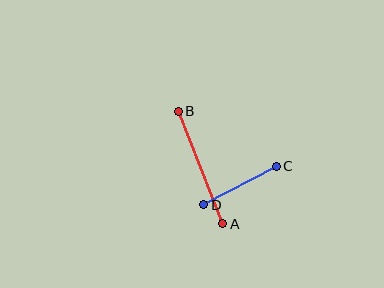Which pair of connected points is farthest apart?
Points A and B are farthest apart.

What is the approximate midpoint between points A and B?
The midpoint is at approximately (201, 168) pixels.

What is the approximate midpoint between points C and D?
The midpoint is at approximately (240, 186) pixels.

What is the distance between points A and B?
The distance is approximately 121 pixels.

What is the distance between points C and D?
The distance is approximately 82 pixels.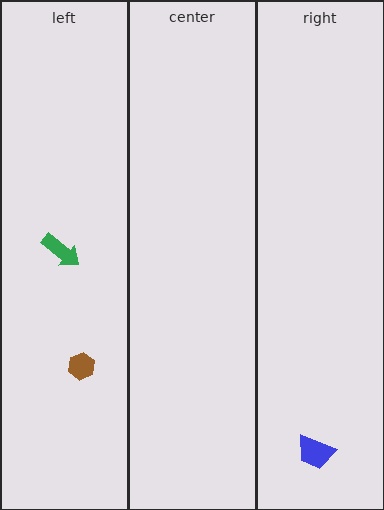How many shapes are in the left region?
2.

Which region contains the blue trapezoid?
The right region.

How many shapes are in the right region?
1.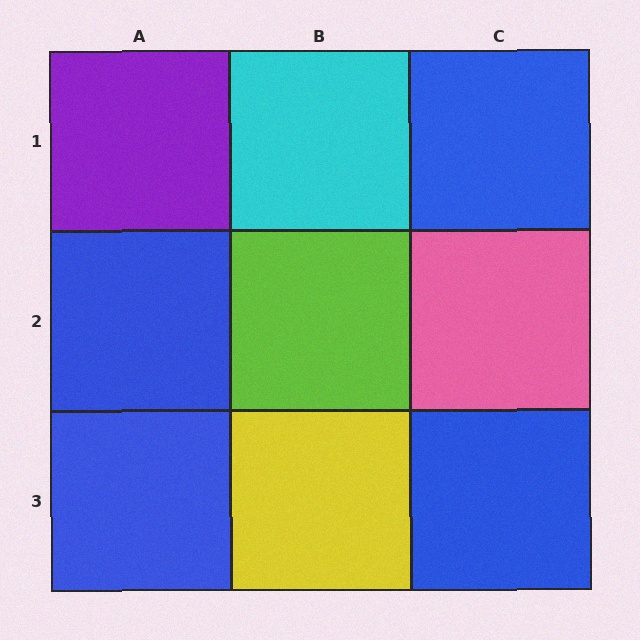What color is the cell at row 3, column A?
Blue.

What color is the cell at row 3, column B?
Yellow.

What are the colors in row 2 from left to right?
Blue, lime, pink.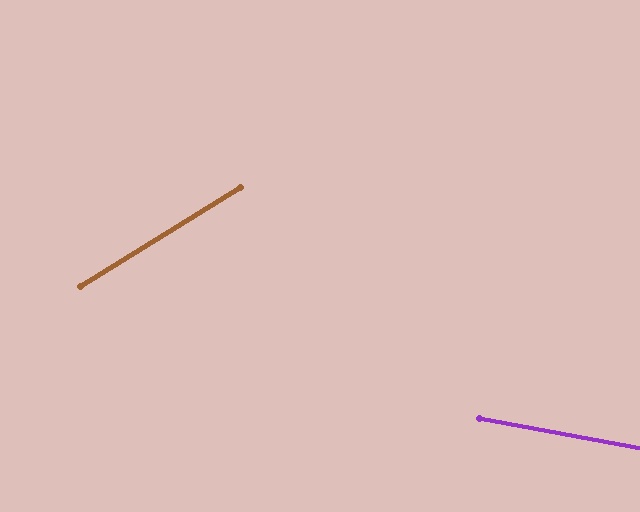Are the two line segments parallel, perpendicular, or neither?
Neither parallel nor perpendicular — they differ by about 42°.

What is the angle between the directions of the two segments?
Approximately 42 degrees.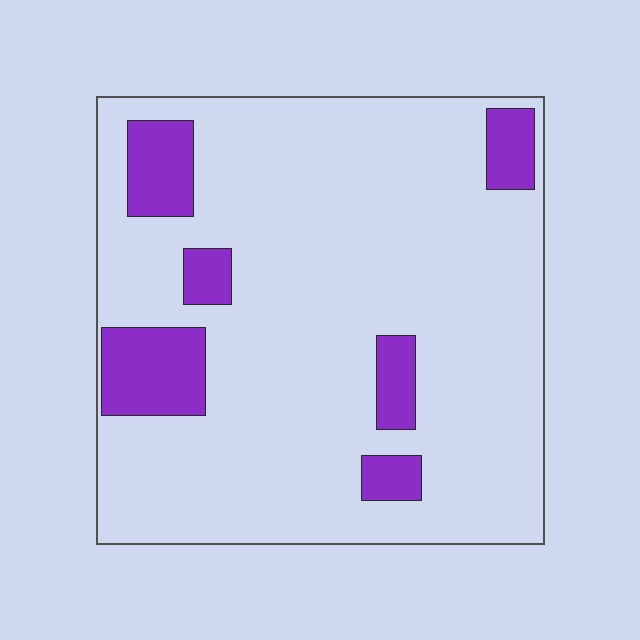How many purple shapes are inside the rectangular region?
6.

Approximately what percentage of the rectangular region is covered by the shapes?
Approximately 15%.